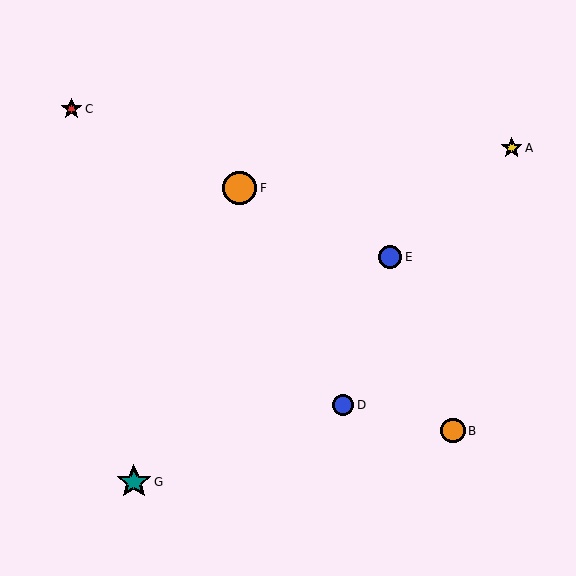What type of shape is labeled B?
Shape B is an orange circle.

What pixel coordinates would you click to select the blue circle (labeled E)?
Click at (390, 257) to select the blue circle E.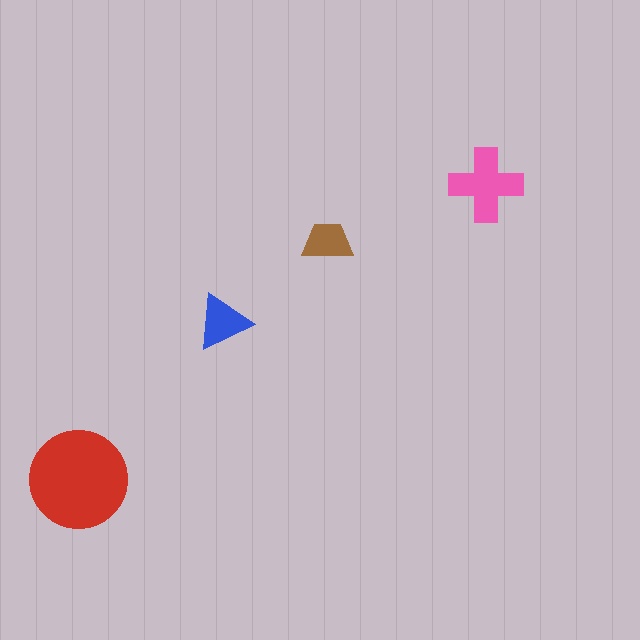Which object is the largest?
The red circle.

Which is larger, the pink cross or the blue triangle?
The pink cross.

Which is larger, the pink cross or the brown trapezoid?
The pink cross.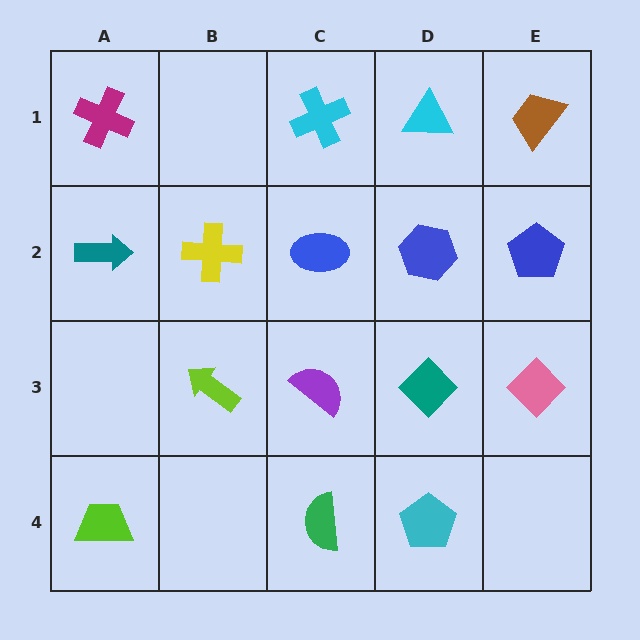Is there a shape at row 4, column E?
No, that cell is empty.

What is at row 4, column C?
A green semicircle.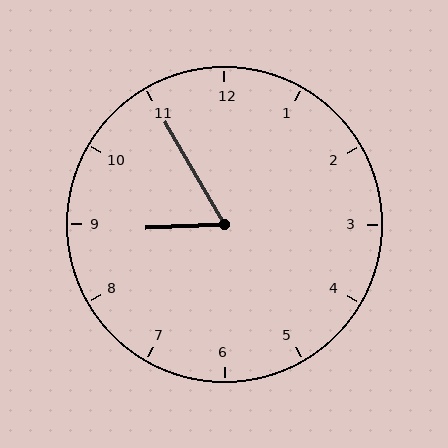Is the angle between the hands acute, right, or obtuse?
It is acute.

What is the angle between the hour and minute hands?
Approximately 62 degrees.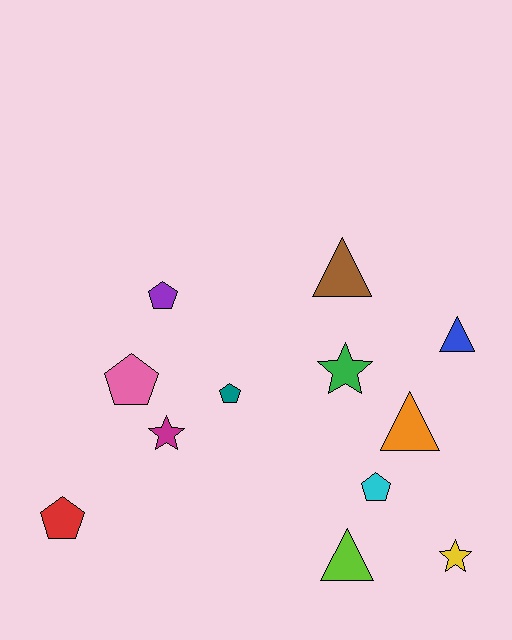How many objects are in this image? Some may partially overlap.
There are 12 objects.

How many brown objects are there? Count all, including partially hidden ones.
There is 1 brown object.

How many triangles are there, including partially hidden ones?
There are 4 triangles.